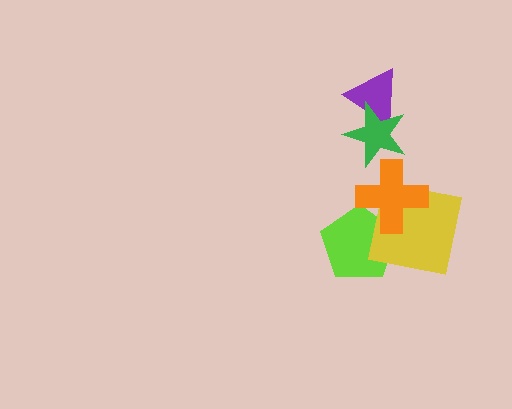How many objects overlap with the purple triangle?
1 object overlaps with the purple triangle.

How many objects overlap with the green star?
2 objects overlap with the green star.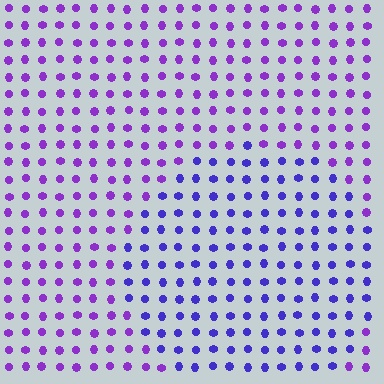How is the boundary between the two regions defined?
The boundary is defined purely by a slight shift in hue (about 30 degrees). Spacing, size, and orientation are identical on both sides.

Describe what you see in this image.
The image is filled with small purple elements in a uniform arrangement. A circle-shaped region is visible where the elements are tinted to a slightly different hue, forming a subtle color boundary.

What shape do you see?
I see a circle.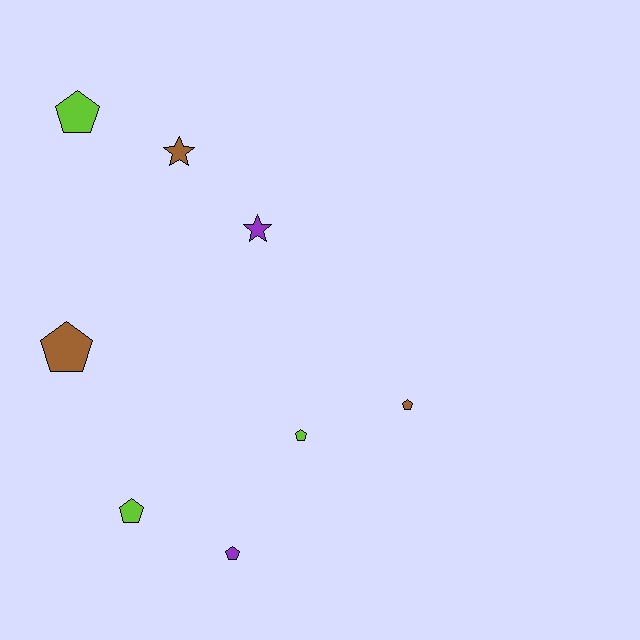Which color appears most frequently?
Brown, with 3 objects.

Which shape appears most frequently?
Pentagon, with 6 objects.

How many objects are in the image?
There are 8 objects.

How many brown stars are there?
There is 1 brown star.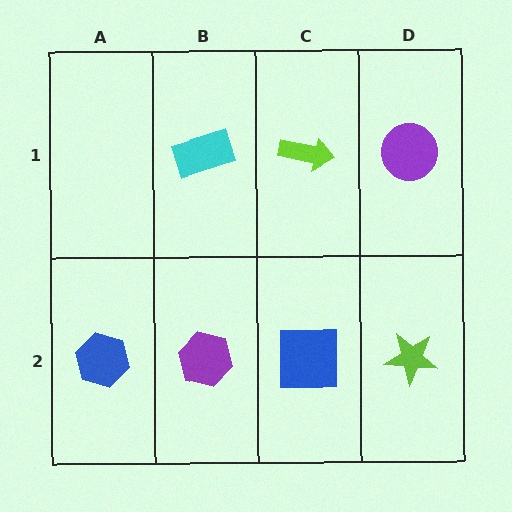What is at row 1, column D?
A purple circle.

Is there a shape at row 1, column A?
No, that cell is empty.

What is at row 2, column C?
A blue square.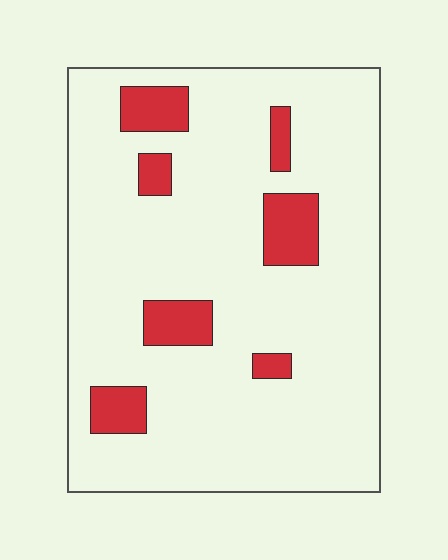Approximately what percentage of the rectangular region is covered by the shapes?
Approximately 15%.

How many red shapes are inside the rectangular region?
7.